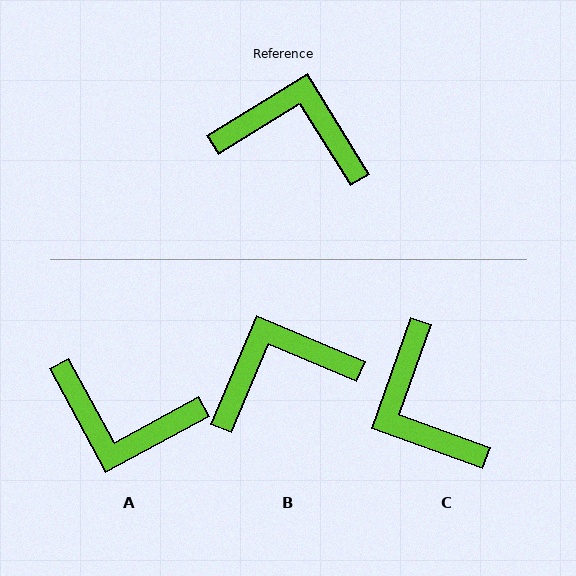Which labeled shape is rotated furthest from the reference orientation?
A, about 177 degrees away.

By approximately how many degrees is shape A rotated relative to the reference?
Approximately 177 degrees counter-clockwise.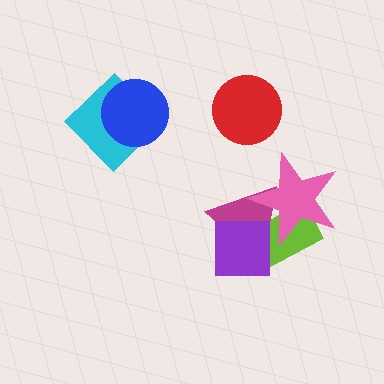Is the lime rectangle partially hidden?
Yes, it is partially covered by another shape.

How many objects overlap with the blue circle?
1 object overlaps with the blue circle.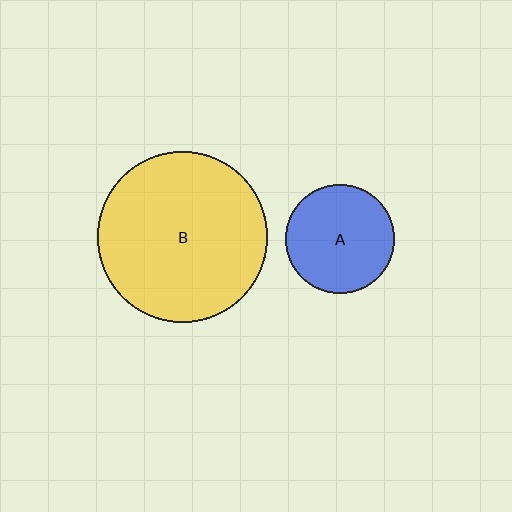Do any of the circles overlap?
No, none of the circles overlap.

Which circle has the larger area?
Circle B (yellow).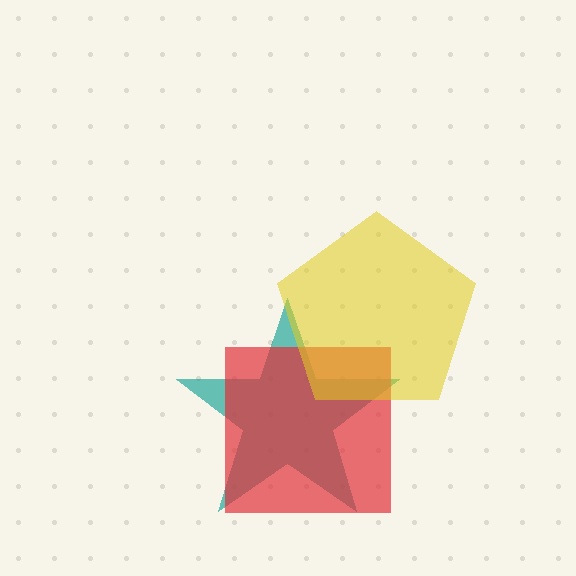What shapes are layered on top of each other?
The layered shapes are: a teal star, a red square, a yellow pentagon.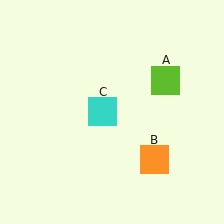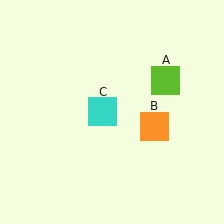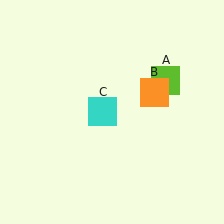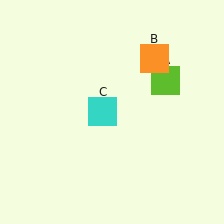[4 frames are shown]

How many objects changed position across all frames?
1 object changed position: orange square (object B).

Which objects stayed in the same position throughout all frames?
Lime square (object A) and cyan square (object C) remained stationary.